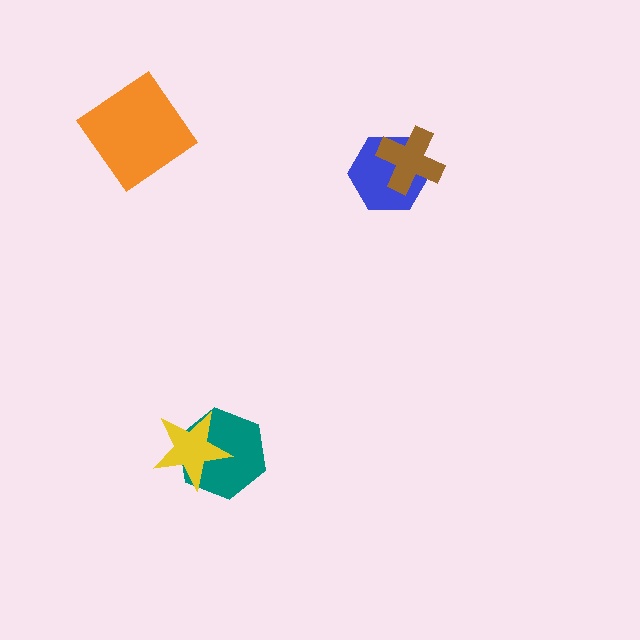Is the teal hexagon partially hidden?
Yes, it is partially covered by another shape.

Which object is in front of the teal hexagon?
The yellow star is in front of the teal hexagon.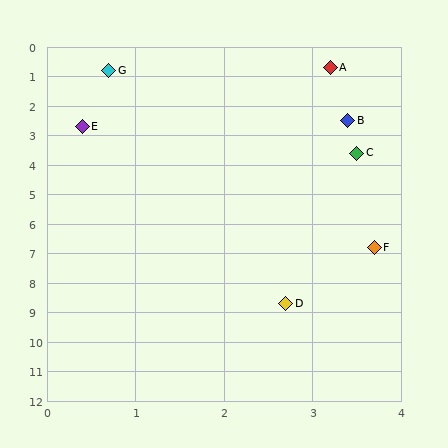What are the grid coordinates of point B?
Point B is at approximately (3.4, 2.5).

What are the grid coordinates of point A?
Point A is at approximately (3.2, 0.7).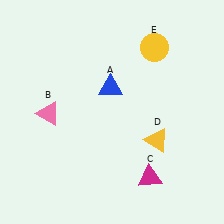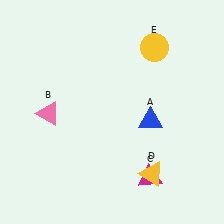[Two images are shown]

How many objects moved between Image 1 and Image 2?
2 objects moved between the two images.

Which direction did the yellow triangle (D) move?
The yellow triangle (D) moved down.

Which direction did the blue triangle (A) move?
The blue triangle (A) moved right.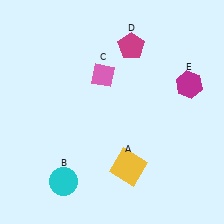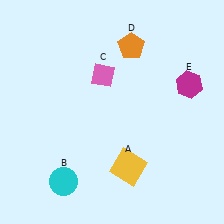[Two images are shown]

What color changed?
The pentagon (D) changed from magenta in Image 1 to orange in Image 2.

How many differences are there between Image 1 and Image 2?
There is 1 difference between the two images.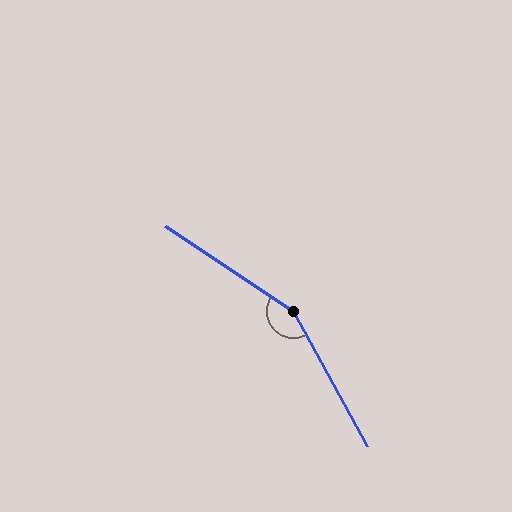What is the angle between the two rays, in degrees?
Approximately 152 degrees.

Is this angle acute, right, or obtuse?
It is obtuse.